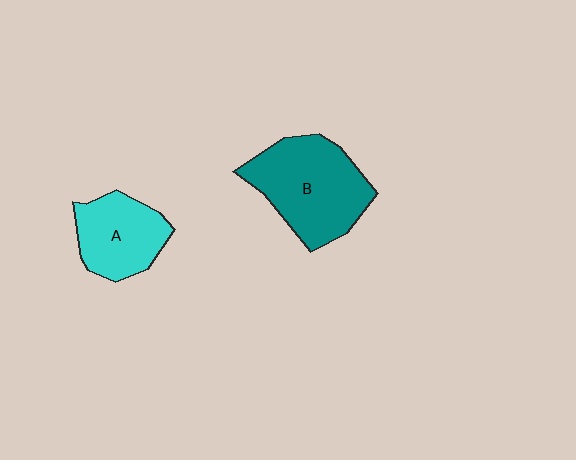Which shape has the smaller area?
Shape A (cyan).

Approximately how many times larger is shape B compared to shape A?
Approximately 1.5 times.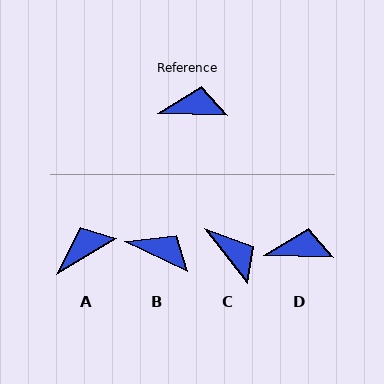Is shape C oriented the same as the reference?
No, it is off by about 52 degrees.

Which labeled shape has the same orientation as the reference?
D.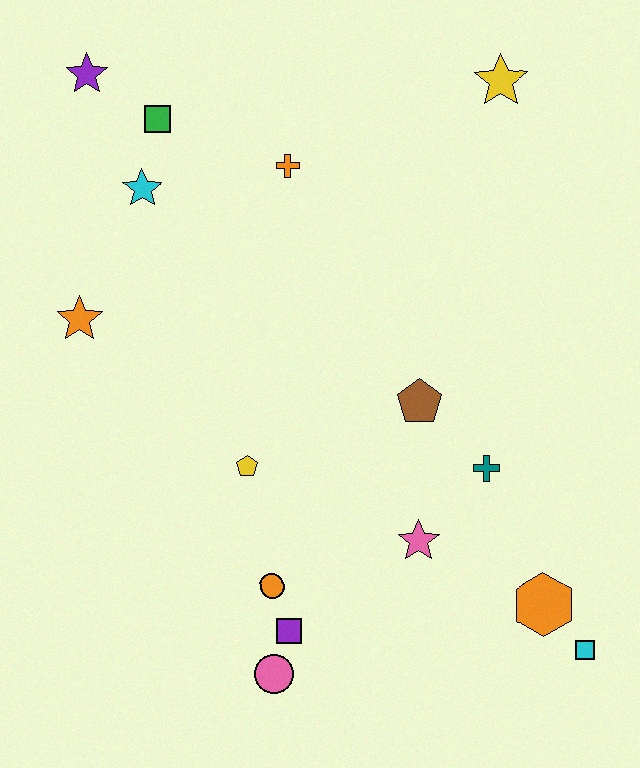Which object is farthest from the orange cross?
The cyan square is farthest from the orange cross.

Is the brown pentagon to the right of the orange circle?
Yes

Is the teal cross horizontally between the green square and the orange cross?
No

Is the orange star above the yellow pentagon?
Yes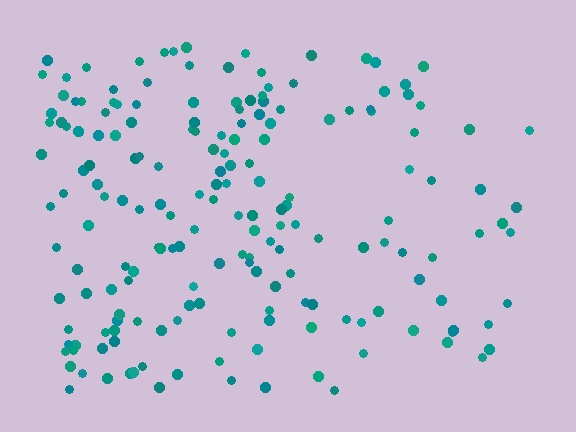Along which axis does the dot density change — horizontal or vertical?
Horizontal.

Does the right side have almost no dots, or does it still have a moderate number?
Still a moderate number, just noticeably fewer than the left.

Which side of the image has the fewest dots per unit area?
The right.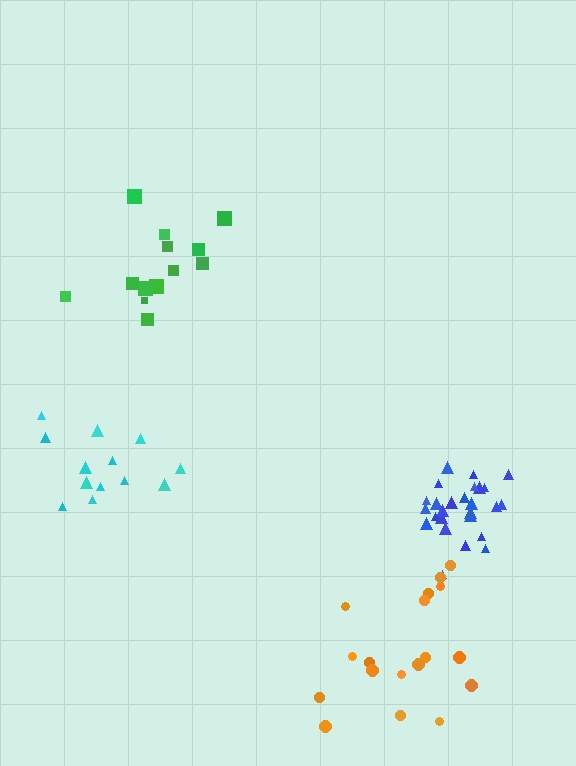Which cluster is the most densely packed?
Blue.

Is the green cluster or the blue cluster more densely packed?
Blue.